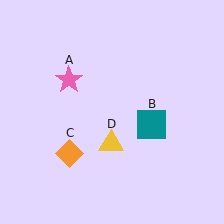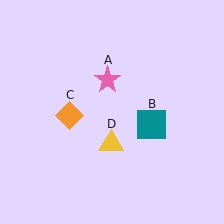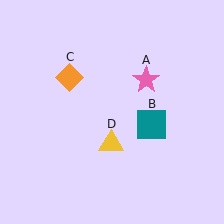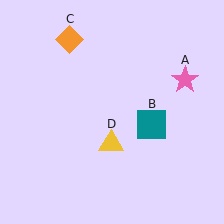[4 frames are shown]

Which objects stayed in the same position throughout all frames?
Teal square (object B) and yellow triangle (object D) remained stationary.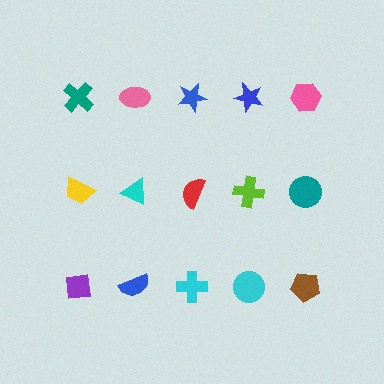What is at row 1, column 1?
A teal cross.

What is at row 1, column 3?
A blue star.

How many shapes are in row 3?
5 shapes.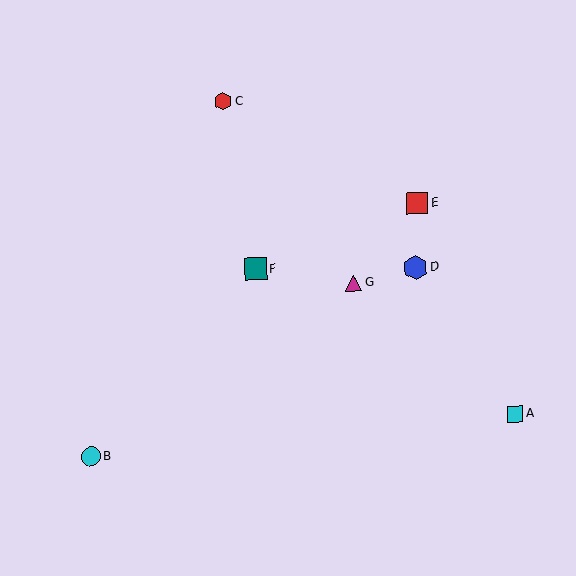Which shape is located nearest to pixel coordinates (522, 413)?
The cyan square (labeled A) at (515, 414) is nearest to that location.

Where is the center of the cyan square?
The center of the cyan square is at (515, 414).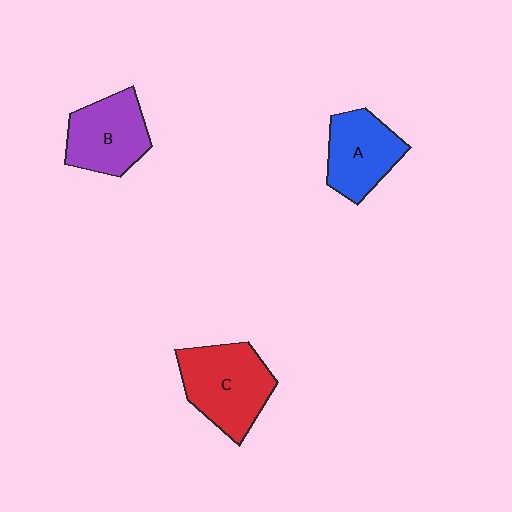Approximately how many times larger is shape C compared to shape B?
Approximately 1.2 times.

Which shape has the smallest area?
Shape A (blue).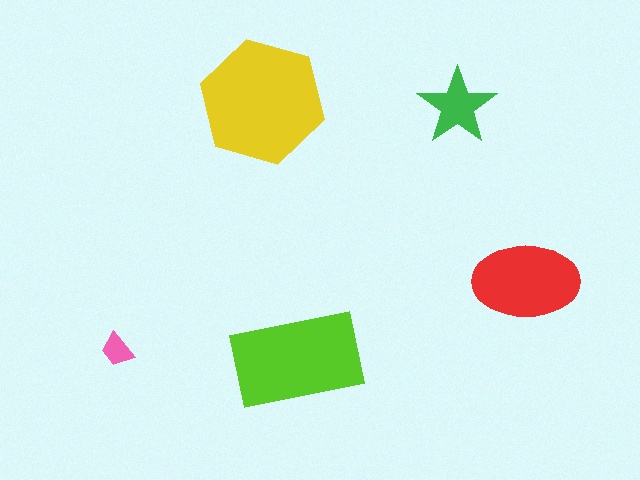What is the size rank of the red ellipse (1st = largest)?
3rd.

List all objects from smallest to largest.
The pink trapezoid, the green star, the red ellipse, the lime rectangle, the yellow hexagon.